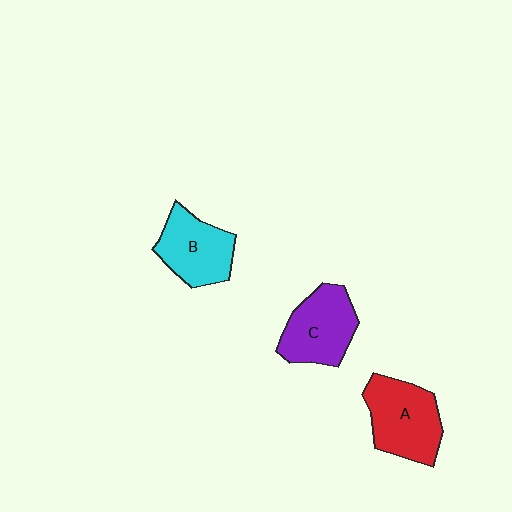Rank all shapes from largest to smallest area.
From largest to smallest: A (red), C (purple), B (cyan).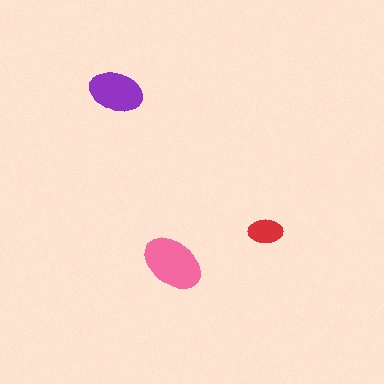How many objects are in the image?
There are 3 objects in the image.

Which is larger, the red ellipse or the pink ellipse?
The pink one.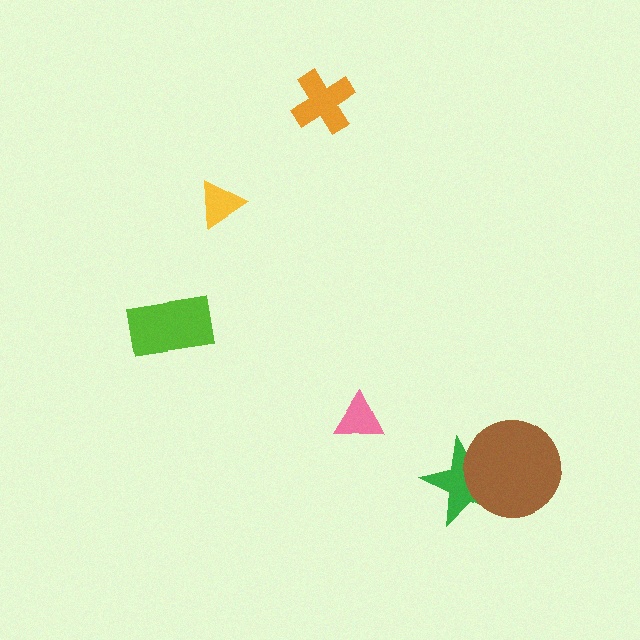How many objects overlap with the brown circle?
1 object overlaps with the brown circle.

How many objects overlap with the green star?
1 object overlaps with the green star.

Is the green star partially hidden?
Yes, it is partially covered by another shape.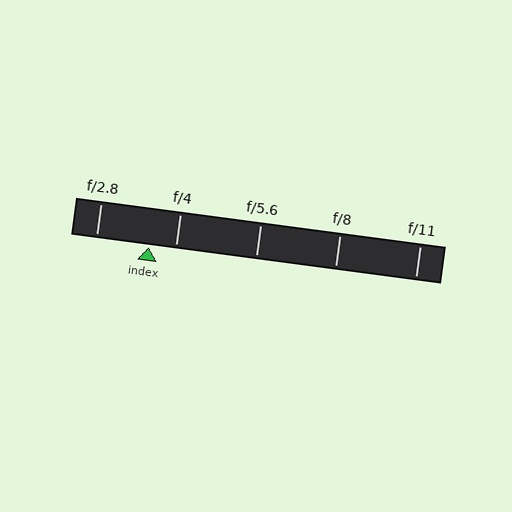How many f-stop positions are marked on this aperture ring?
There are 5 f-stop positions marked.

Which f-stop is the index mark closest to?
The index mark is closest to f/4.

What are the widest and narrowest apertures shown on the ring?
The widest aperture shown is f/2.8 and the narrowest is f/11.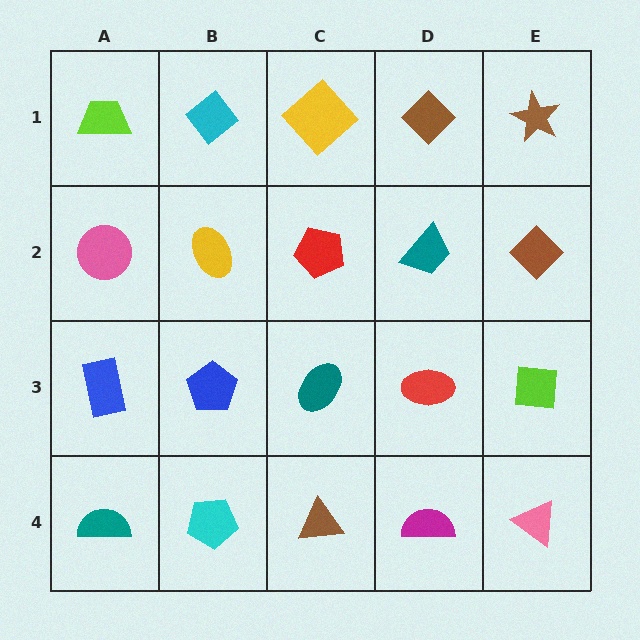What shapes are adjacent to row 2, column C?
A yellow diamond (row 1, column C), a teal ellipse (row 3, column C), a yellow ellipse (row 2, column B), a teal trapezoid (row 2, column D).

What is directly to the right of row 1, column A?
A cyan diamond.